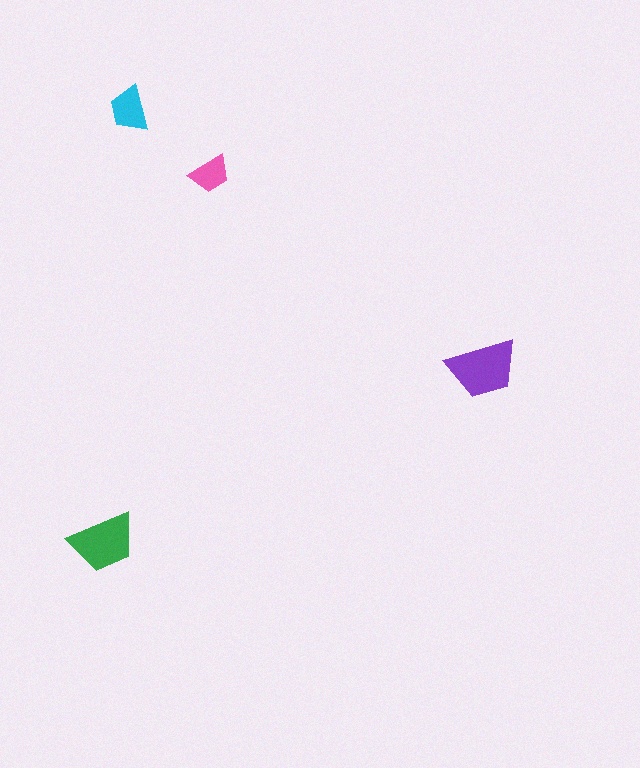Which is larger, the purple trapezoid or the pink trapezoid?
The purple one.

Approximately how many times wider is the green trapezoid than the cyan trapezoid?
About 1.5 times wider.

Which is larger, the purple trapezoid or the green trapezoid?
The purple one.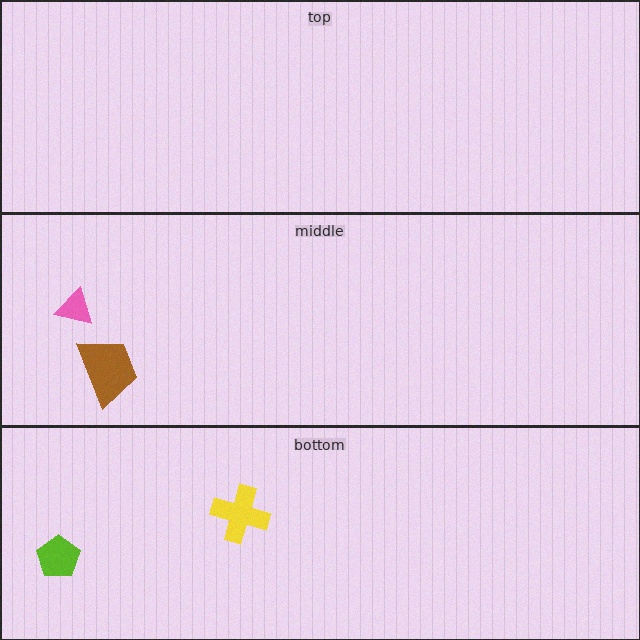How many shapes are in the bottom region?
2.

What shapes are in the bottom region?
The lime pentagon, the yellow cross.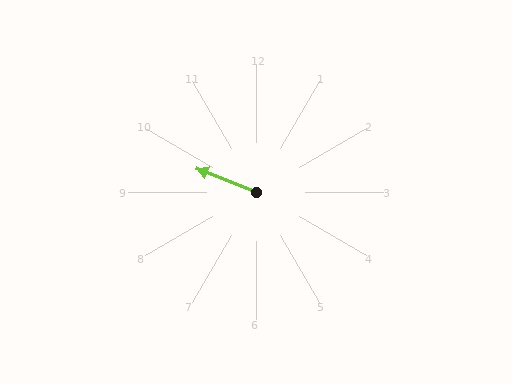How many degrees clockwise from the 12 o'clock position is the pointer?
Approximately 292 degrees.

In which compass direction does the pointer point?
West.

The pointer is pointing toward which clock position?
Roughly 10 o'clock.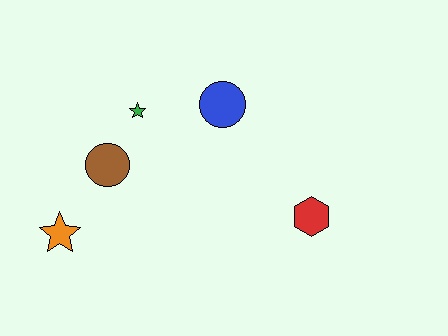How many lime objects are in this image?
There are no lime objects.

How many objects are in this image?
There are 5 objects.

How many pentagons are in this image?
There are no pentagons.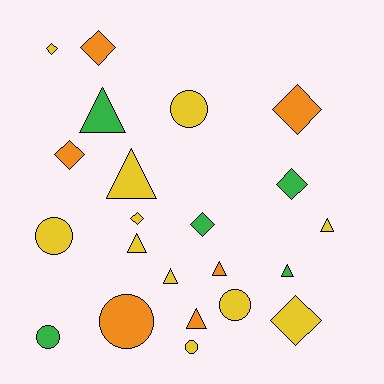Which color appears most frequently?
Yellow, with 11 objects.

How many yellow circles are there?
There are 4 yellow circles.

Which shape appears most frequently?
Triangle, with 8 objects.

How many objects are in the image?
There are 22 objects.